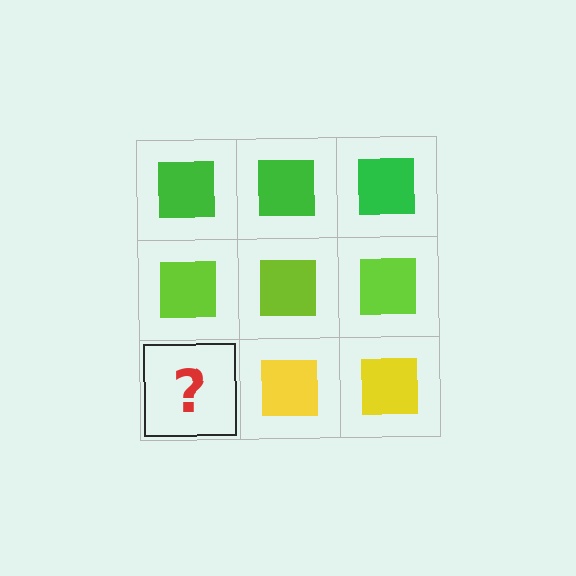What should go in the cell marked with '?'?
The missing cell should contain a yellow square.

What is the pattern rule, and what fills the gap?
The rule is that each row has a consistent color. The gap should be filled with a yellow square.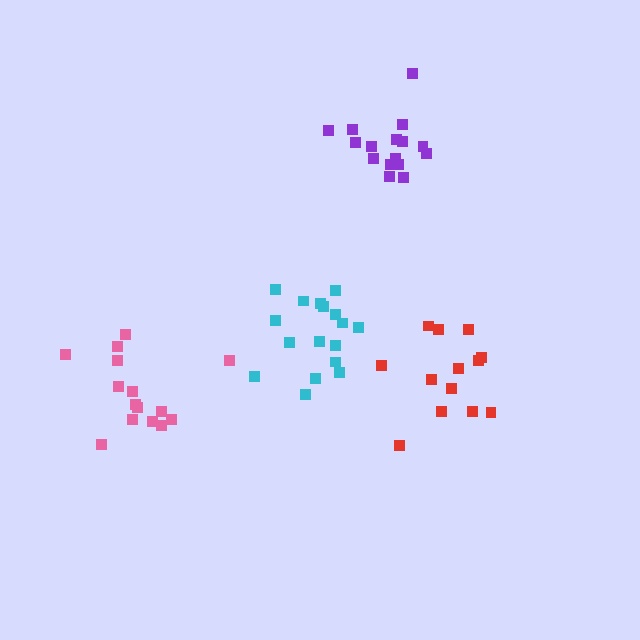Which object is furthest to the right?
The red cluster is rightmost.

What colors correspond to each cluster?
The clusters are colored: red, purple, pink, cyan.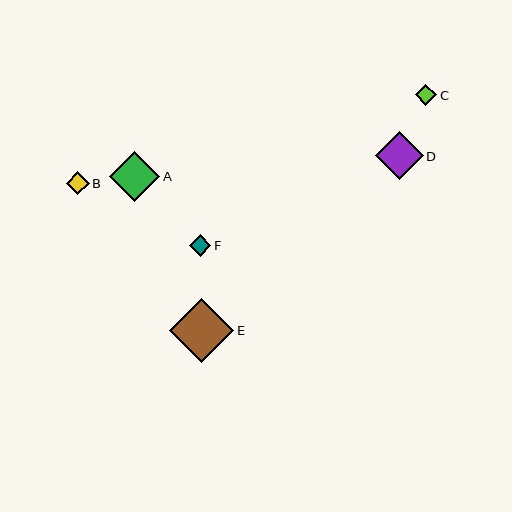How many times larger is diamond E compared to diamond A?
Diamond E is approximately 1.3 times the size of diamond A.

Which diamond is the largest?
Diamond E is the largest with a size of approximately 64 pixels.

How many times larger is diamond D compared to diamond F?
Diamond D is approximately 2.2 times the size of diamond F.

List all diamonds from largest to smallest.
From largest to smallest: E, A, D, B, F, C.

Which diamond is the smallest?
Diamond C is the smallest with a size of approximately 21 pixels.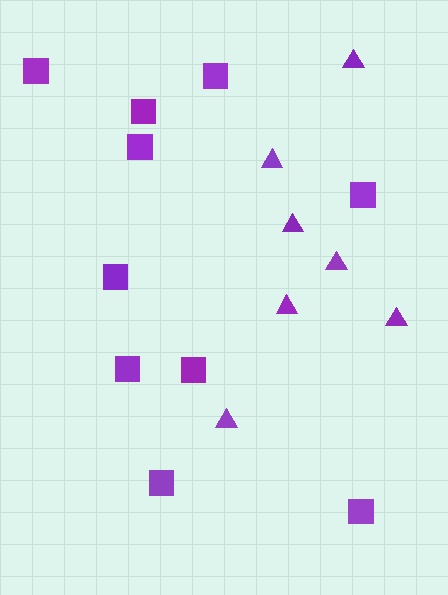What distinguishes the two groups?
There are 2 groups: one group of triangles (7) and one group of squares (10).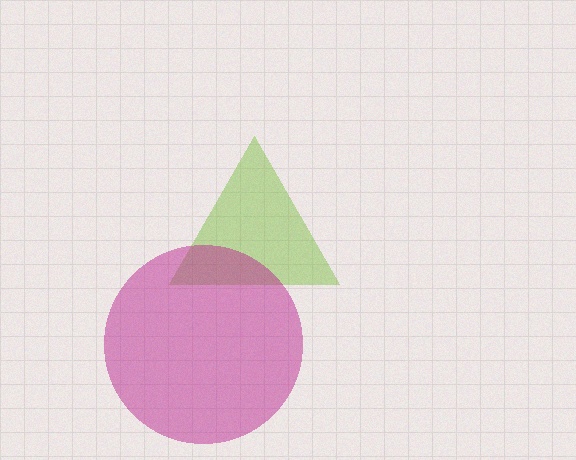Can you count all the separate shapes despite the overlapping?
Yes, there are 2 separate shapes.